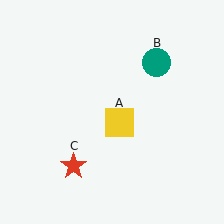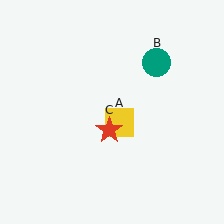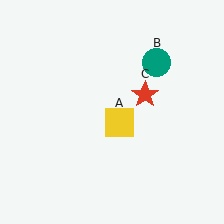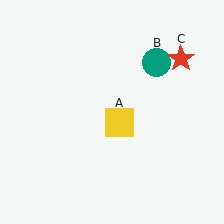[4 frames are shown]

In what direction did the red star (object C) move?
The red star (object C) moved up and to the right.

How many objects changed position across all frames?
1 object changed position: red star (object C).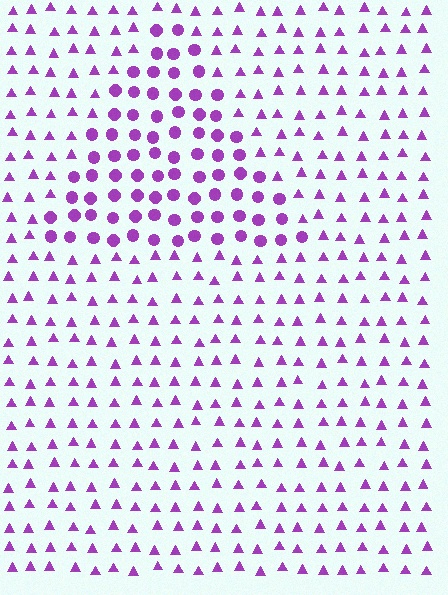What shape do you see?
I see a triangle.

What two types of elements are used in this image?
The image uses circles inside the triangle region and triangles outside it.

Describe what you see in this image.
The image is filled with small purple elements arranged in a uniform grid. A triangle-shaped region contains circles, while the surrounding area contains triangles. The boundary is defined purely by the change in element shape.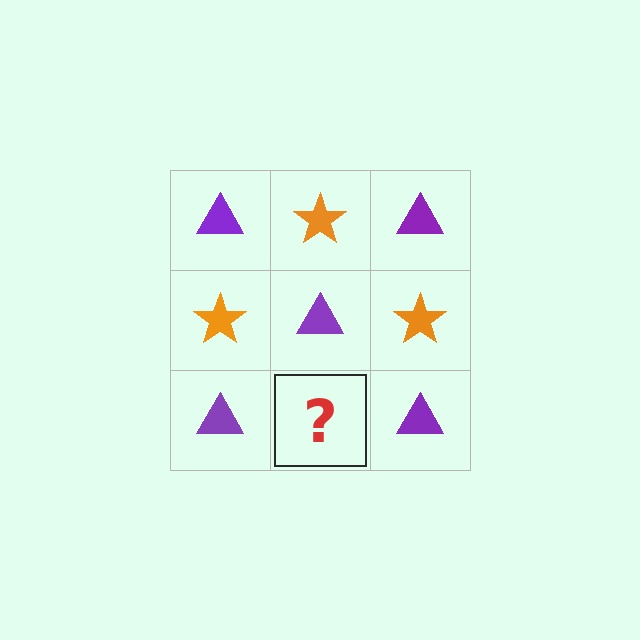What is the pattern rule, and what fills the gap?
The rule is that it alternates purple triangle and orange star in a checkerboard pattern. The gap should be filled with an orange star.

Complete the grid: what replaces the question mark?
The question mark should be replaced with an orange star.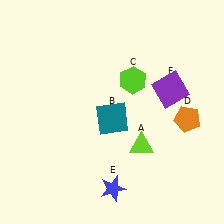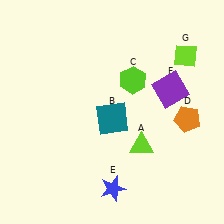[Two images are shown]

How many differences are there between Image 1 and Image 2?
There is 1 difference between the two images.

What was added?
A lime diamond (G) was added in Image 2.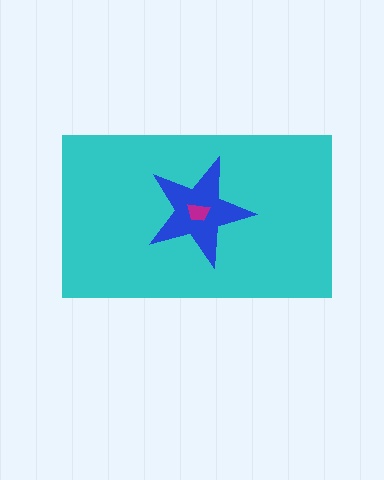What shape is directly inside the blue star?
The magenta trapezoid.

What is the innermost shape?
The magenta trapezoid.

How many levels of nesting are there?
3.